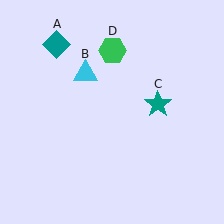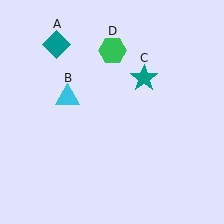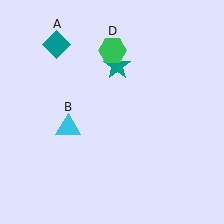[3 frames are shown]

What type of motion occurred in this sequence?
The cyan triangle (object B), teal star (object C) rotated counterclockwise around the center of the scene.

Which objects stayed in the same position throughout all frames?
Teal diamond (object A) and green hexagon (object D) remained stationary.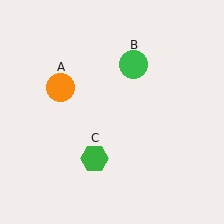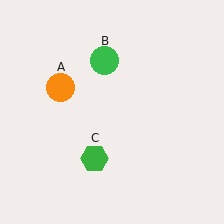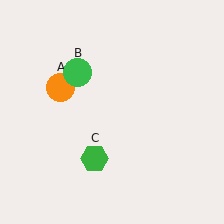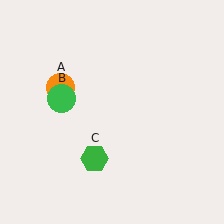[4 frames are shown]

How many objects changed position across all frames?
1 object changed position: green circle (object B).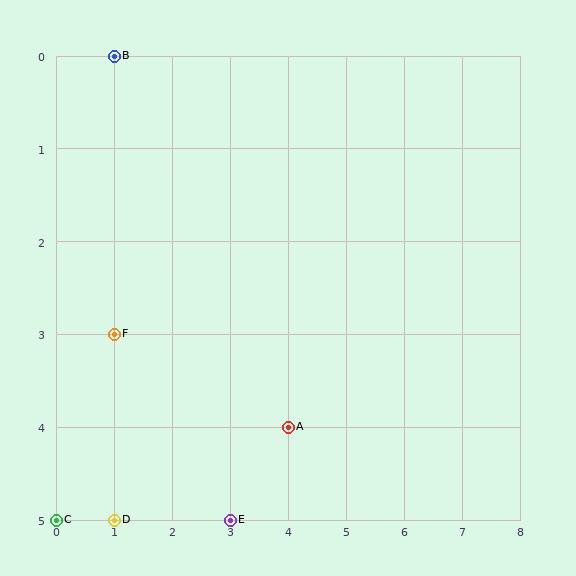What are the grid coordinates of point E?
Point E is at grid coordinates (3, 5).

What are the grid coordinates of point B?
Point B is at grid coordinates (1, 0).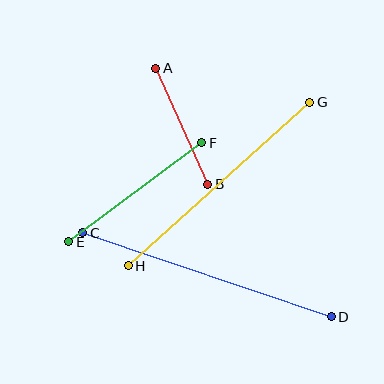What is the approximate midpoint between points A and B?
The midpoint is at approximately (182, 126) pixels.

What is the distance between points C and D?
The distance is approximately 262 pixels.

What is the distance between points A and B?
The distance is approximately 127 pixels.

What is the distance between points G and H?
The distance is approximately 244 pixels.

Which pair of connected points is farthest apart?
Points C and D are farthest apart.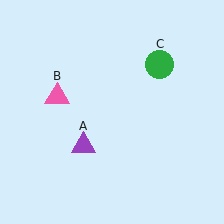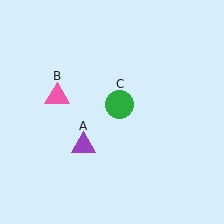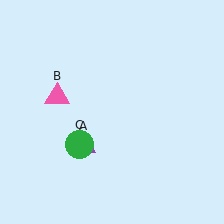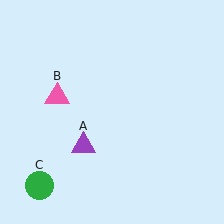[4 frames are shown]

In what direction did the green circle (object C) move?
The green circle (object C) moved down and to the left.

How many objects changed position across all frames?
1 object changed position: green circle (object C).